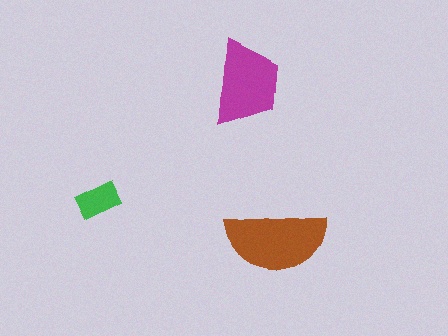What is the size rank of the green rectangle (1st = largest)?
3rd.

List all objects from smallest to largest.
The green rectangle, the magenta trapezoid, the brown semicircle.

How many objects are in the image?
There are 3 objects in the image.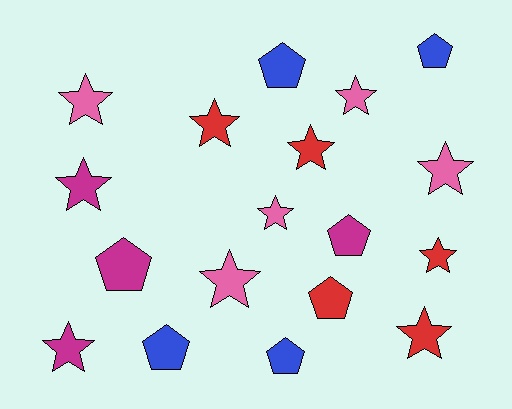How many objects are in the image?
There are 18 objects.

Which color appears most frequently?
Red, with 5 objects.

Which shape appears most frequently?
Star, with 11 objects.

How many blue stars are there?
There are no blue stars.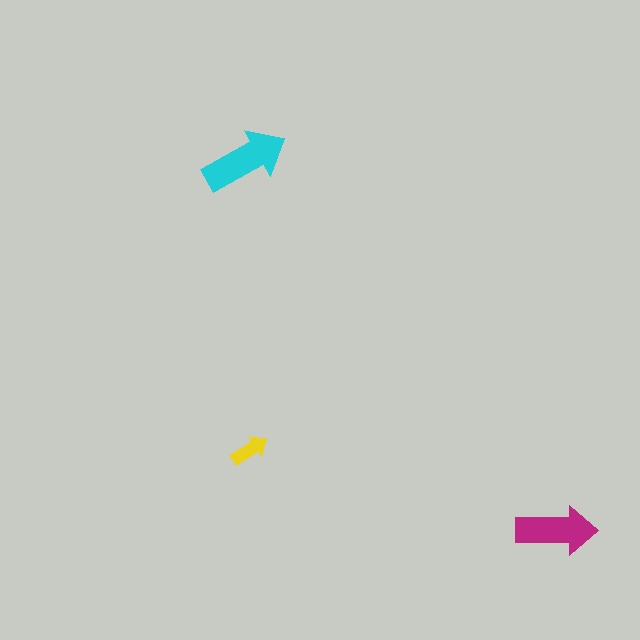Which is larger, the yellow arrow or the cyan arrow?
The cyan one.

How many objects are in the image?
There are 3 objects in the image.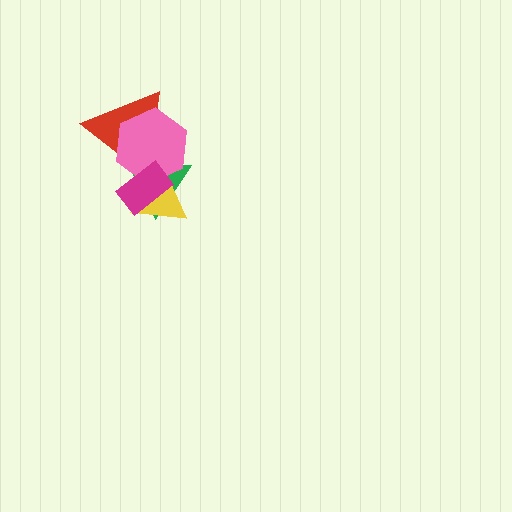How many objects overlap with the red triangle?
3 objects overlap with the red triangle.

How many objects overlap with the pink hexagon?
4 objects overlap with the pink hexagon.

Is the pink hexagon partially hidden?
Yes, it is partially covered by another shape.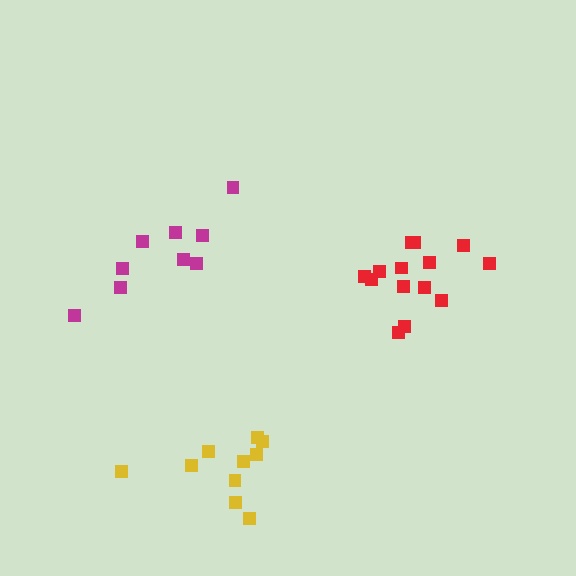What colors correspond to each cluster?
The clusters are colored: red, yellow, magenta.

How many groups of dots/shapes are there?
There are 3 groups.